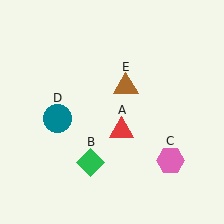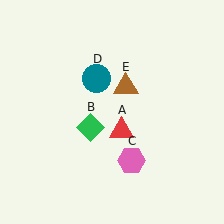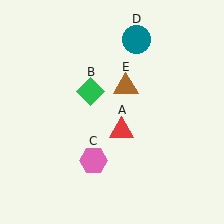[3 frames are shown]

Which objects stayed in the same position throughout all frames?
Red triangle (object A) and brown triangle (object E) remained stationary.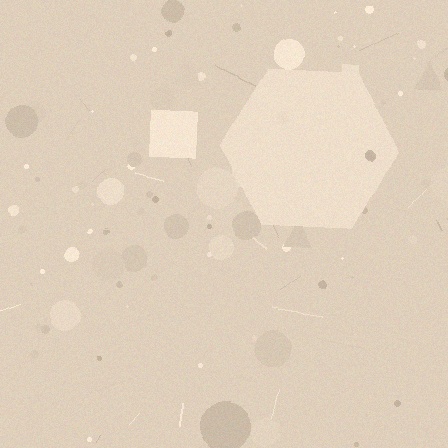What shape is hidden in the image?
A hexagon is hidden in the image.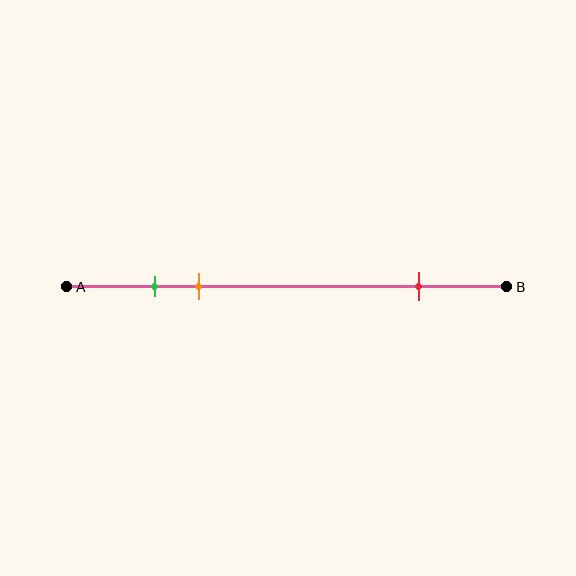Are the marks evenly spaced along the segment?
No, the marks are not evenly spaced.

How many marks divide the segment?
There are 3 marks dividing the segment.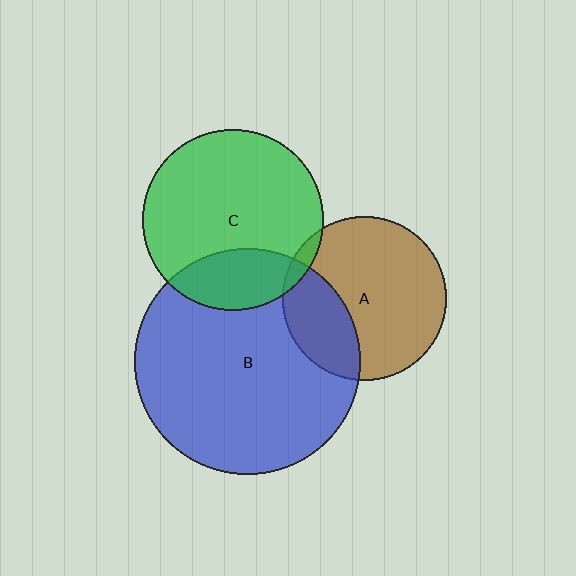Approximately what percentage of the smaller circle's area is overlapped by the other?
Approximately 30%.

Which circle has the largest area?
Circle B (blue).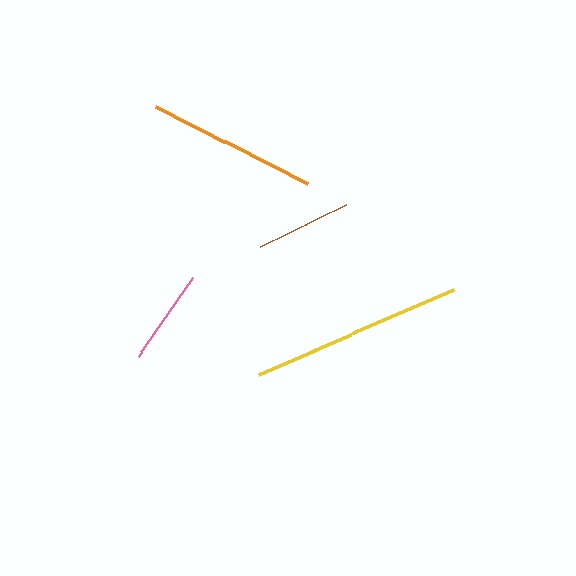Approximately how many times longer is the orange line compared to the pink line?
The orange line is approximately 1.8 times the length of the pink line.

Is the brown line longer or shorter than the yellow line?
The yellow line is longer than the brown line.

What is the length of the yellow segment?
The yellow segment is approximately 214 pixels long.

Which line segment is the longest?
The yellow line is the longest at approximately 214 pixels.